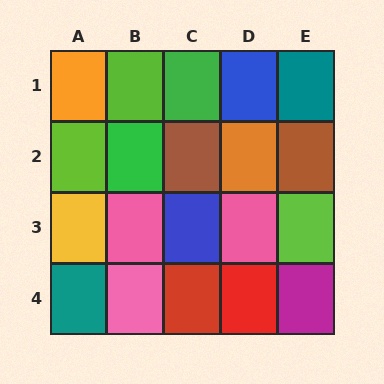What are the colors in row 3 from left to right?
Yellow, pink, blue, pink, lime.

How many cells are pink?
3 cells are pink.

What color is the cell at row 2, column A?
Lime.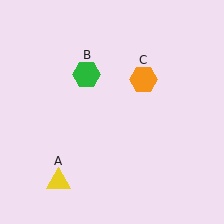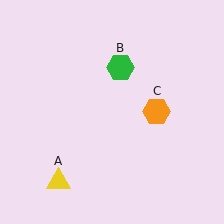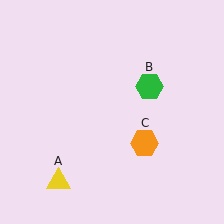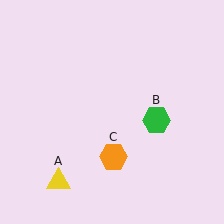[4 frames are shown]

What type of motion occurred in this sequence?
The green hexagon (object B), orange hexagon (object C) rotated clockwise around the center of the scene.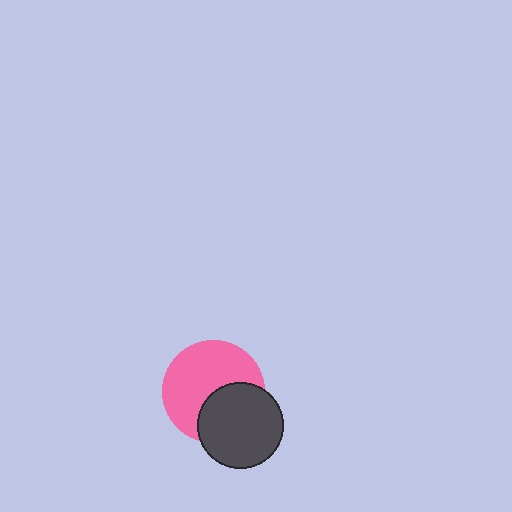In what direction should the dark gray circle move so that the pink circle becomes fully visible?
The dark gray circle should move toward the lower-right. That is the shortest direction to clear the overlap and leave the pink circle fully visible.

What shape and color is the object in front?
The object in front is a dark gray circle.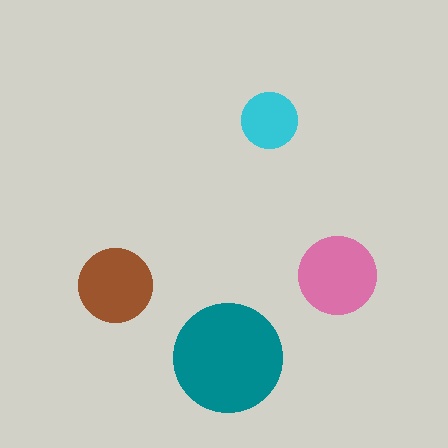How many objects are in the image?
There are 4 objects in the image.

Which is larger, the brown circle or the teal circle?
The teal one.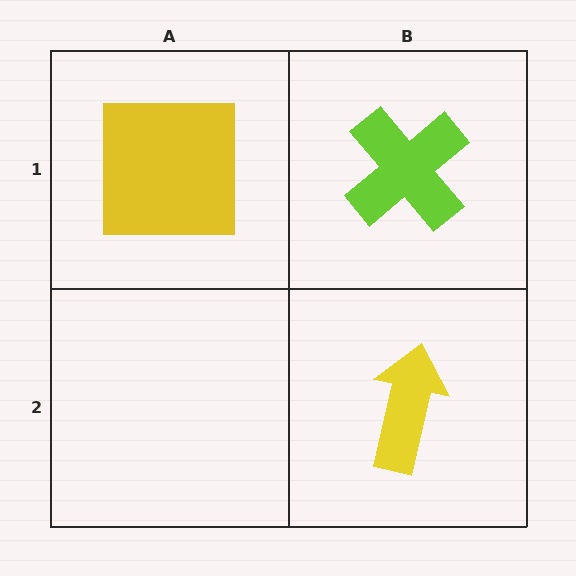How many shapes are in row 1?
2 shapes.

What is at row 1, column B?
A lime cross.